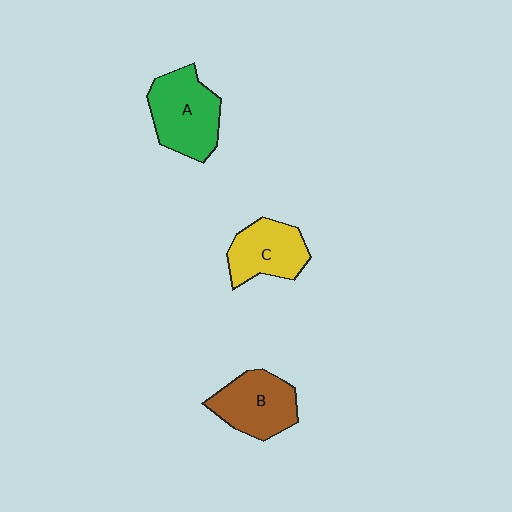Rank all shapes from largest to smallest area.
From largest to smallest: A (green), B (brown), C (yellow).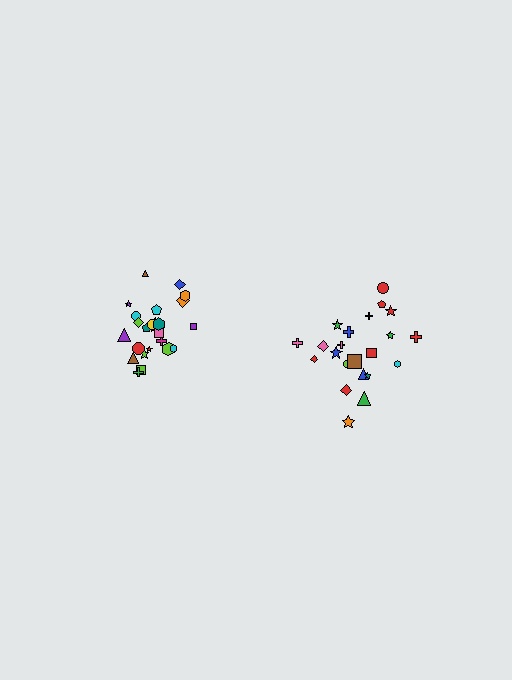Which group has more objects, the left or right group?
The left group.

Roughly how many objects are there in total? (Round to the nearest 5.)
Roughly 45 objects in total.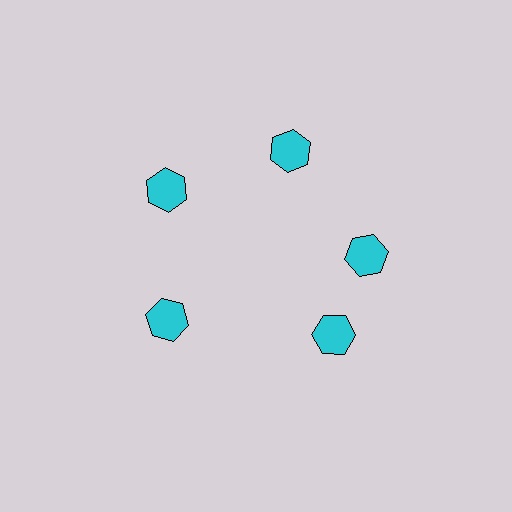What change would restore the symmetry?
The symmetry would be restored by rotating it back into even spacing with its neighbors so that all 5 hexagons sit at equal angles and equal distance from the center.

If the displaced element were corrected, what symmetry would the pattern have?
It would have 5-fold rotational symmetry — the pattern would map onto itself every 72 degrees.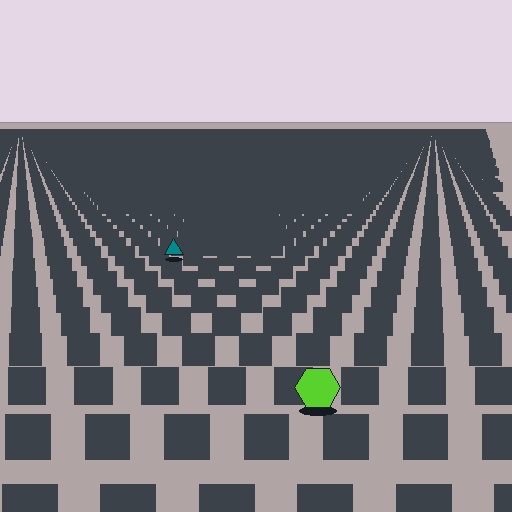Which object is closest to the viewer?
The lime hexagon is closest. The texture marks near it are larger and more spread out.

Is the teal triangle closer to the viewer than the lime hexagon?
No. The lime hexagon is closer — you can tell from the texture gradient: the ground texture is coarser near it.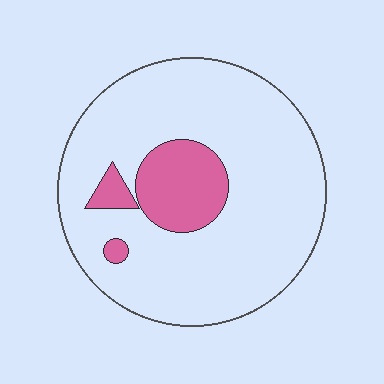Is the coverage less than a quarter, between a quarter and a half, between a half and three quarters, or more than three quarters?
Less than a quarter.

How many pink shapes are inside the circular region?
3.